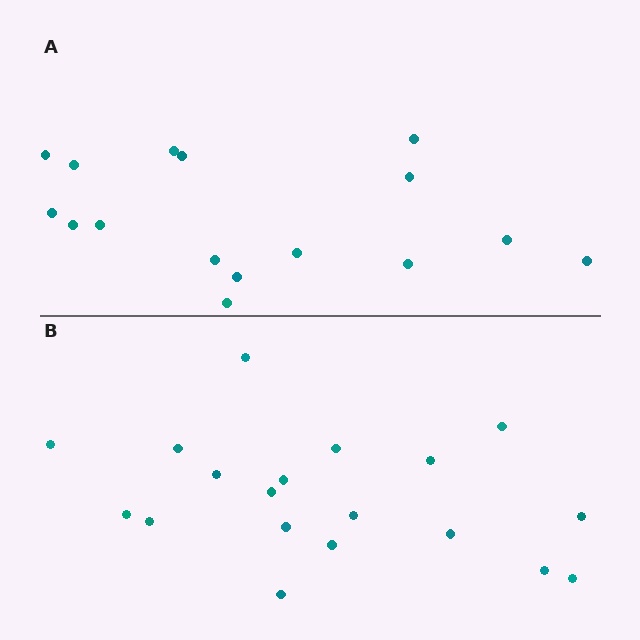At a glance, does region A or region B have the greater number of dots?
Region B (the bottom region) has more dots.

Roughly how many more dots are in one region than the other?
Region B has just a few more — roughly 2 or 3 more dots than region A.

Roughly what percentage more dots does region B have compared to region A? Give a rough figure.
About 20% more.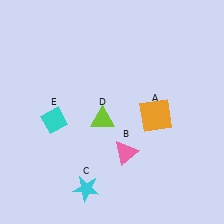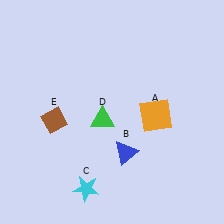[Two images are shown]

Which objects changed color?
B changed from pink to blue. D changed from lime to green. E changed from cyan to brown.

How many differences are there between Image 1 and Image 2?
There are 3 differences between the two images.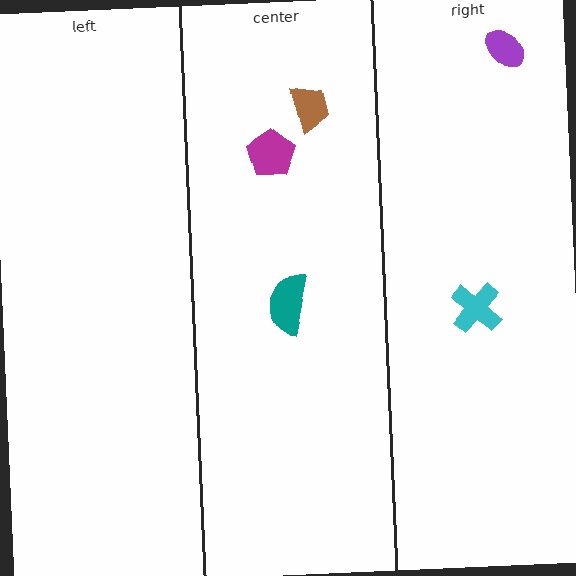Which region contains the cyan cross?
The right region.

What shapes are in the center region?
The magenta pentagon, the brown trapezoid, the teal semicircle.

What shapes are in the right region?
The cyan cross, the purple ellipse.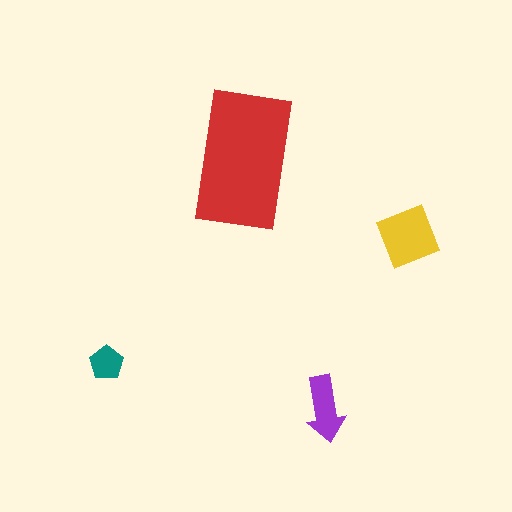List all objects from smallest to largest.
The teal pentagon, the purple arrow, the yellow square, the red rectangle.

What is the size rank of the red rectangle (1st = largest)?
1st.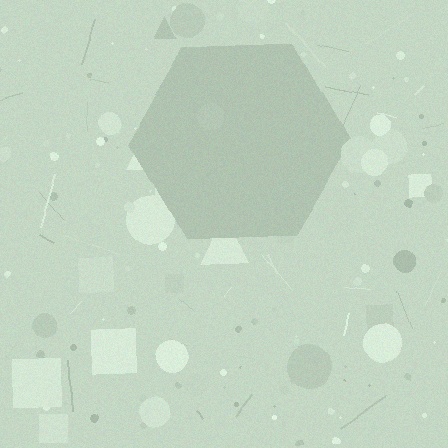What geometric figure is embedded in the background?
A hexagon is embedded in the background.